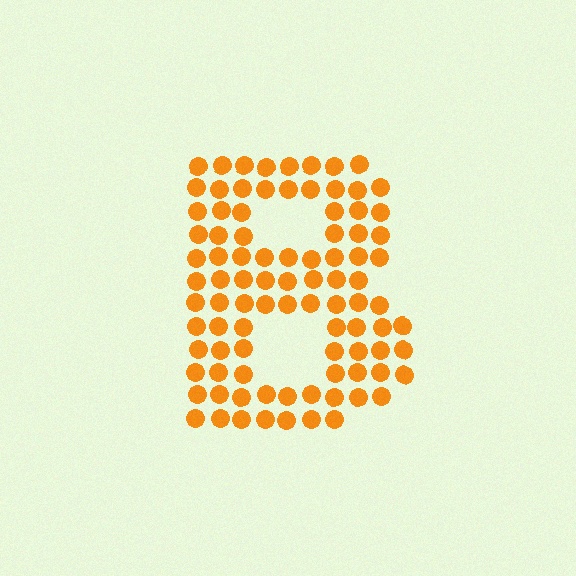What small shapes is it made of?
It is made of small circles.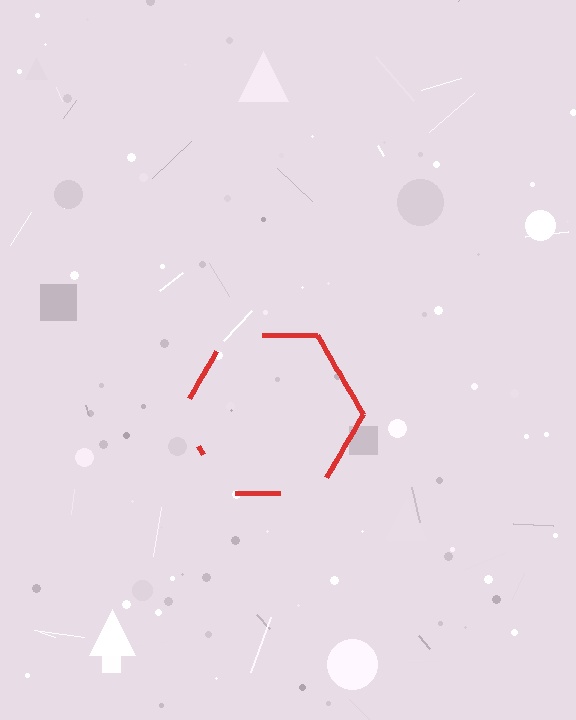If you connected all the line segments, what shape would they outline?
They would outline a hexagon.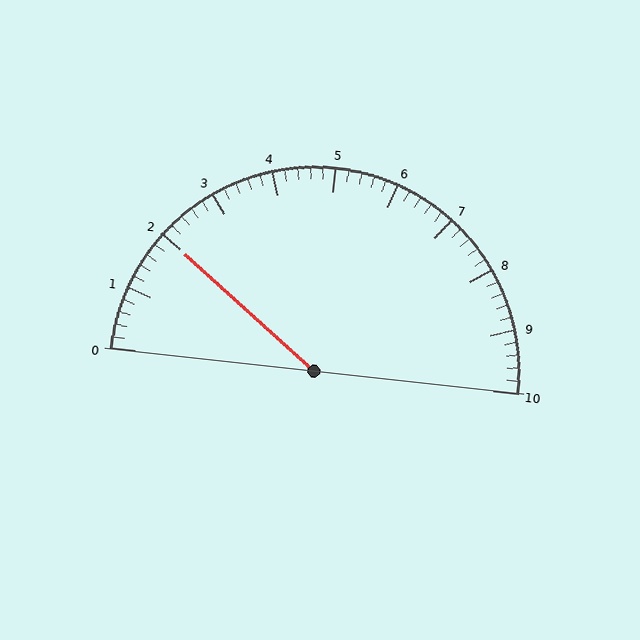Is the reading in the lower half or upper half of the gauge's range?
The reading is in the lower half of the range (0 to 10).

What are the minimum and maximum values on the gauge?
The gauge ranges from 0 to 10.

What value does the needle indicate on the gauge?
The needle indicates approximately 2.0.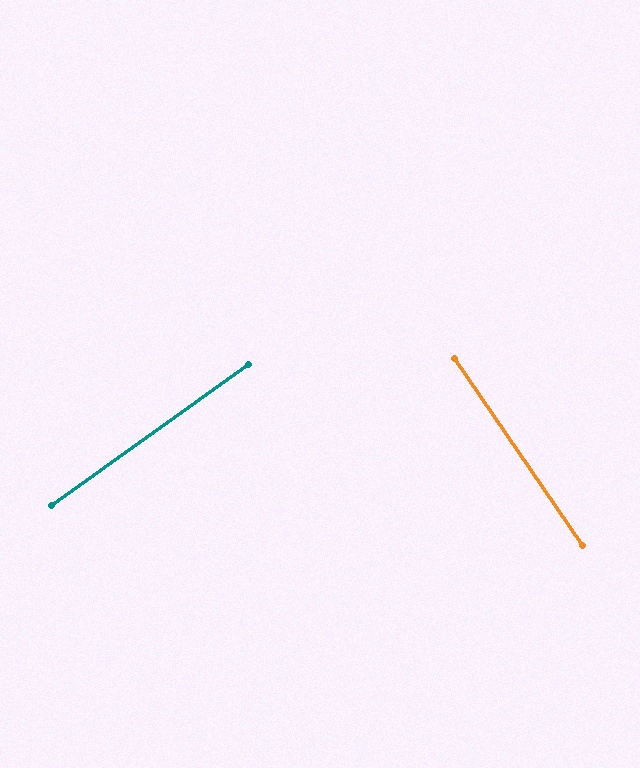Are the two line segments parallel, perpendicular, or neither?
Perpendicular — they meet at approximately 89°.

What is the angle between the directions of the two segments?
Approximately 89 degrees.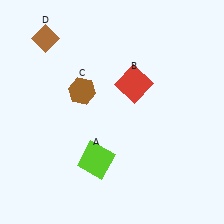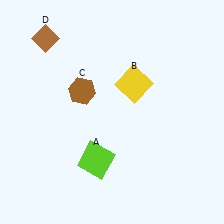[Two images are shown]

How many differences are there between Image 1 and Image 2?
There is 1 difference between the two images.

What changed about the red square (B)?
In Image 1, B is red. In Image 2, it changed to yellow.